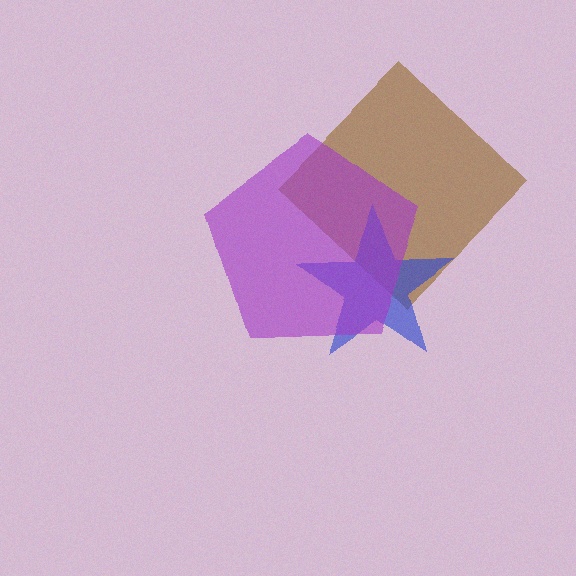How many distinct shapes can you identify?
There are 3 distinct shapes: a brown diamond, a blue star, a purple pentagon.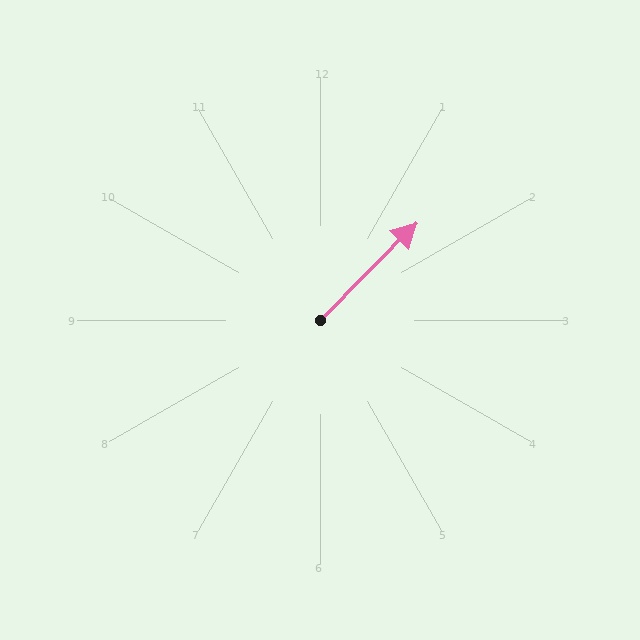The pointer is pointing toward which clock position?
Roughly 1 o'clock.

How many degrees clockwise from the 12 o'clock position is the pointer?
Approximately 45 degrees.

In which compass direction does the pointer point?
Northeast.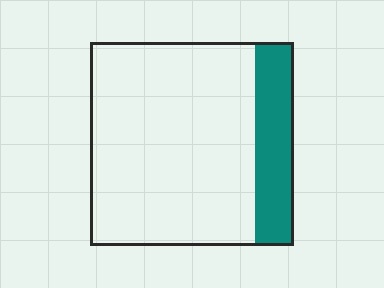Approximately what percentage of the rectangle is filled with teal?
Approximately 20%.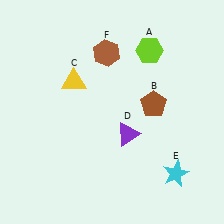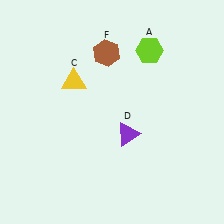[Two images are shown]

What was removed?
The cyan star (E), the brown pentagon (B) were removed in Image 2.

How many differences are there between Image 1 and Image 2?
There are 2 differences between the two images.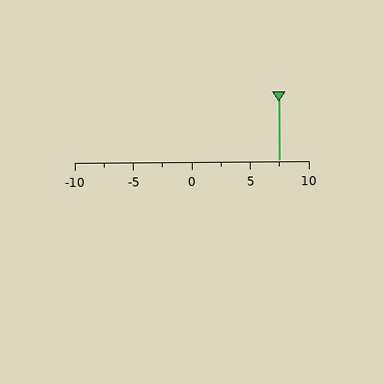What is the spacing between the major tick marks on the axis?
The major ticks are spaced 5 apart.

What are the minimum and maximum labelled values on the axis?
The axis runs from -10 to 10.